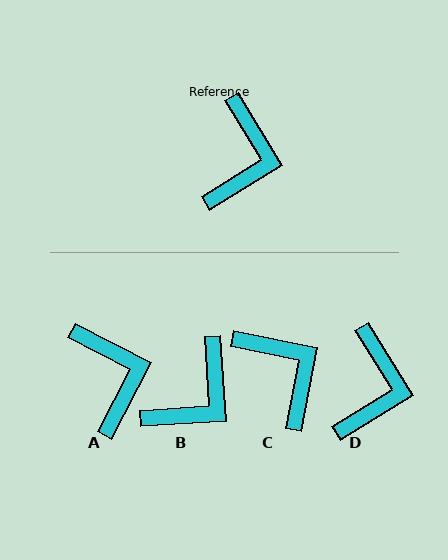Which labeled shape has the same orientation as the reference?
D.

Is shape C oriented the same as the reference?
No, it is off by about 47 degrees.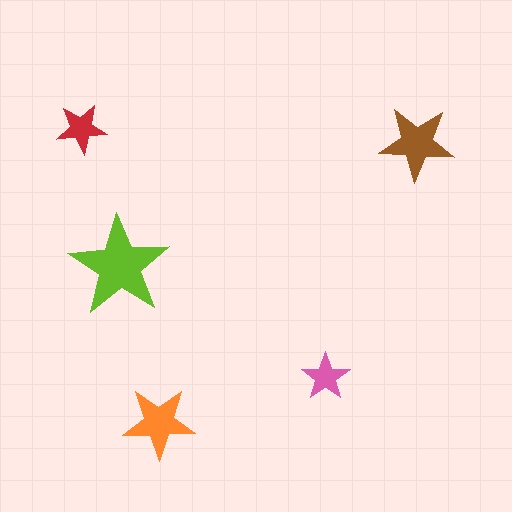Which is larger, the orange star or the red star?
The orange one.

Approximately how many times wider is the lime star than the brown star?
About 1.5 times wider.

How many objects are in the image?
There are 5 objects in the image.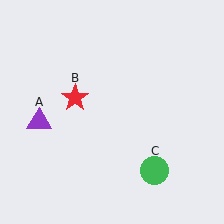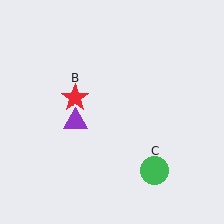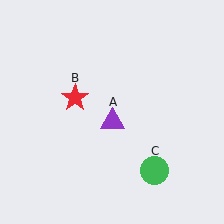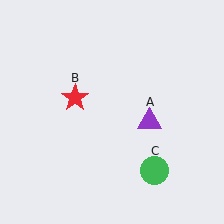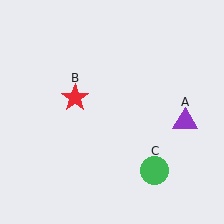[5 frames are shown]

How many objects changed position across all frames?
1 object changed position: purple triangle (object A).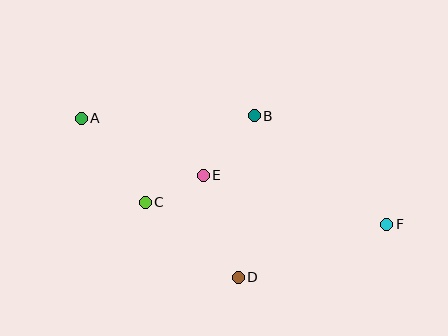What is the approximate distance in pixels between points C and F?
The distance between C and F is approximately 243 pixels.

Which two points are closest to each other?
Points C and E are closest to each other.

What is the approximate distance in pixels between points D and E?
The distance between D and E is approximately 108 pixels.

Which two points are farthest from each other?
Points A and F are farthest from each other.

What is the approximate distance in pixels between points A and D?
The distance between A and D is approximately 224 pixels.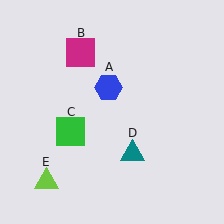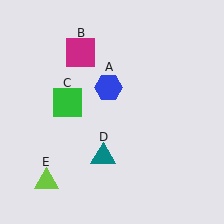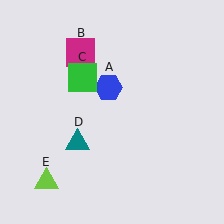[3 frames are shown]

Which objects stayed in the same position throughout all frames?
Blue hexagon (object A) and magenta square (object B) and lime triangle (object E) remained stationary.